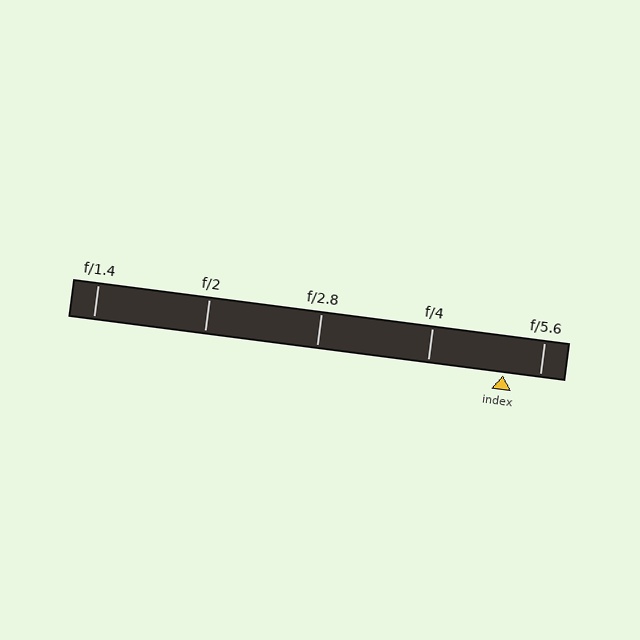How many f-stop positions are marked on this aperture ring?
There are 5 f-stop positions marked.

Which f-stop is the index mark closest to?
The index mark is closest to f/5.6.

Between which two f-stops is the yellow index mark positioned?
The index mark is between f/4 and f/5.6.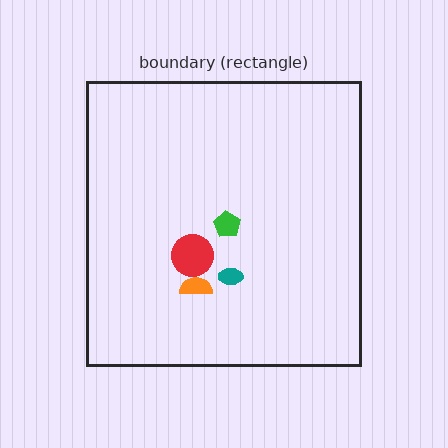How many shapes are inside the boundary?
4 inside, 0 outside.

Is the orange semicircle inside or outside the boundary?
Inside.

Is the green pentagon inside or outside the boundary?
Inside.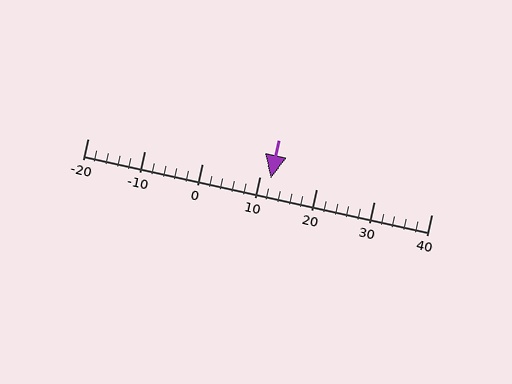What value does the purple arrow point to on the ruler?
The purple arrow points to approximately 12.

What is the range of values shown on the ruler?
The ruler shows values from -20 to 40.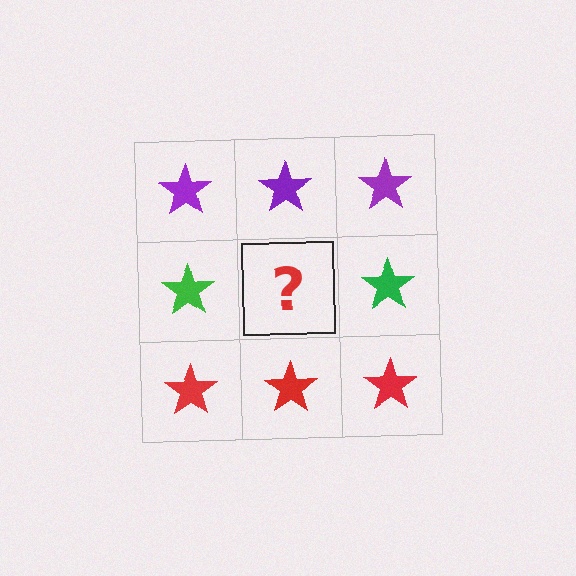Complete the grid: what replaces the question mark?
The question mark should be replaced with a green star.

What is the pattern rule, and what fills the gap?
The rule is that each row has a consistent color. The gap should be filled with a green star.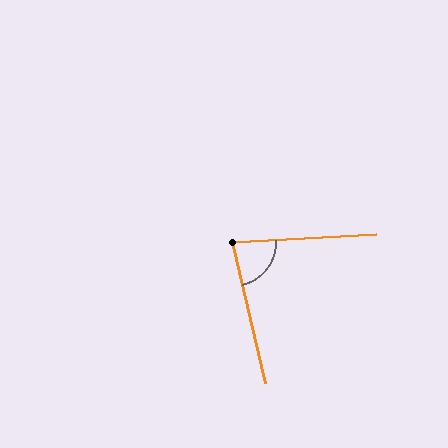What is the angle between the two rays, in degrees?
Approximately 80 degrees.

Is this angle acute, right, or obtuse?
It is acute.